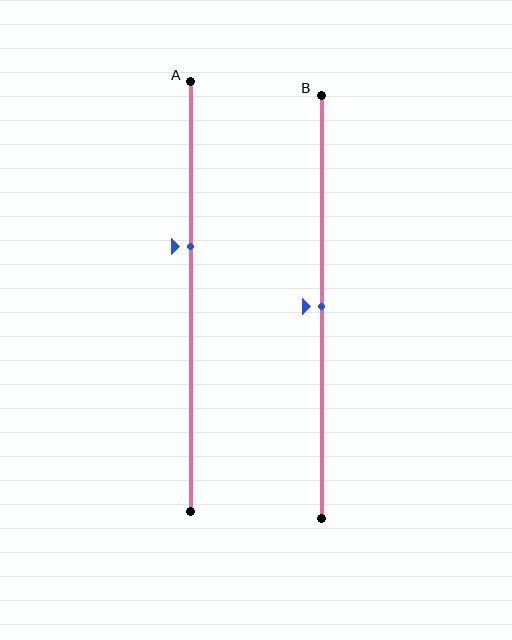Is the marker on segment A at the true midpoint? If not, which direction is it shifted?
No, the marker on segment A is shifted upward by about 12% of the segment length.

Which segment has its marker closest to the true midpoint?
Segment B has its marker closest to the true midpoint.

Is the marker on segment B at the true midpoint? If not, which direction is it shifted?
Yes, the marker on segment B is at the true midpoint.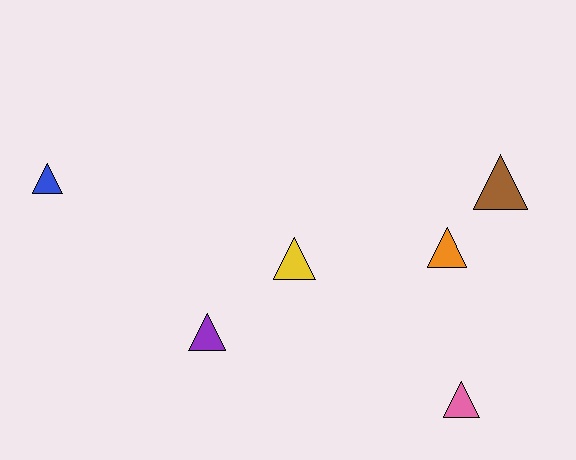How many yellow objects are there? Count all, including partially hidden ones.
There is 1 yellow object.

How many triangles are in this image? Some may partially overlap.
There are 6 triangles.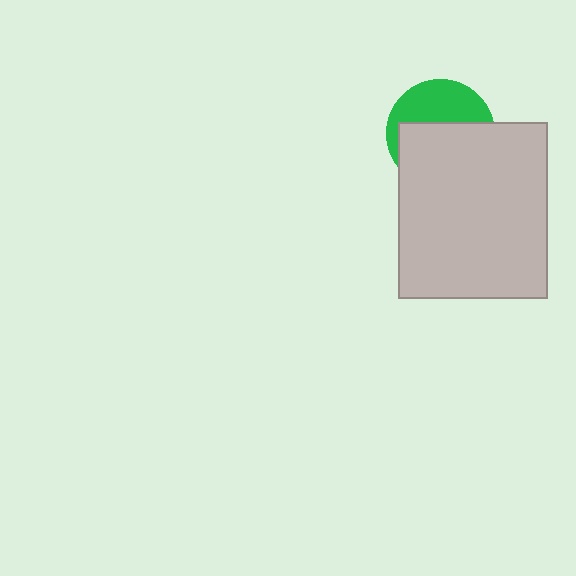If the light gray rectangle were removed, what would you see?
You would see the complete green circle.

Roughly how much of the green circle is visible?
A small part of it is visible (roughly 40%).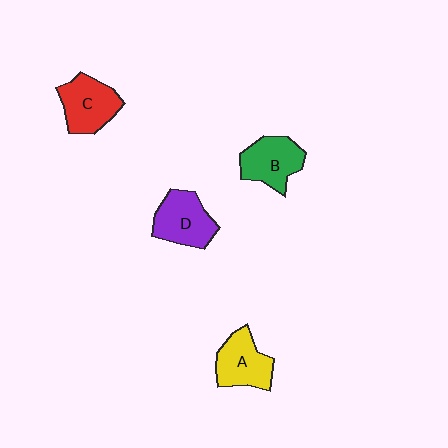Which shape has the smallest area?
Shape B (green).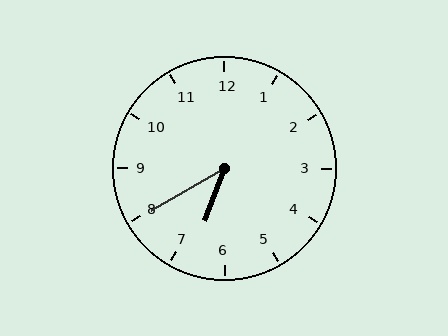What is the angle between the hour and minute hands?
Approximately 40 degrees.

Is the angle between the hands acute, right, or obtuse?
It is acute.